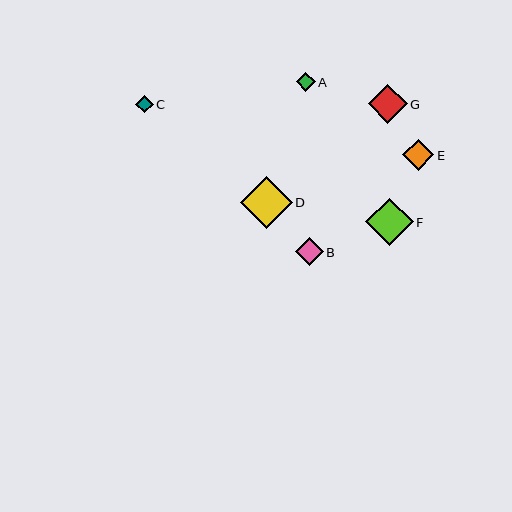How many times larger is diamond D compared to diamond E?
Diamond D is approximately 1.7 times the size of diamond E.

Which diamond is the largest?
Diamond D is the largest with a size of approximately 52 pixels.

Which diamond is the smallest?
Diamond C is the smallest with a size of approximately 17 pixels.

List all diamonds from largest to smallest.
From largest to smallest: D, F, G, E, B, A, C.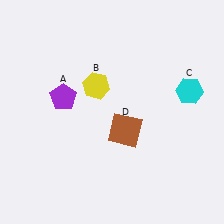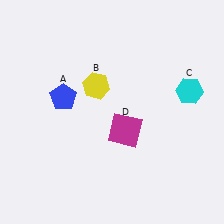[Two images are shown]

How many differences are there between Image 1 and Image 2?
There are 2 differences between the two images.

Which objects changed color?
A changed from purple to blue. D changed from brown to magenta.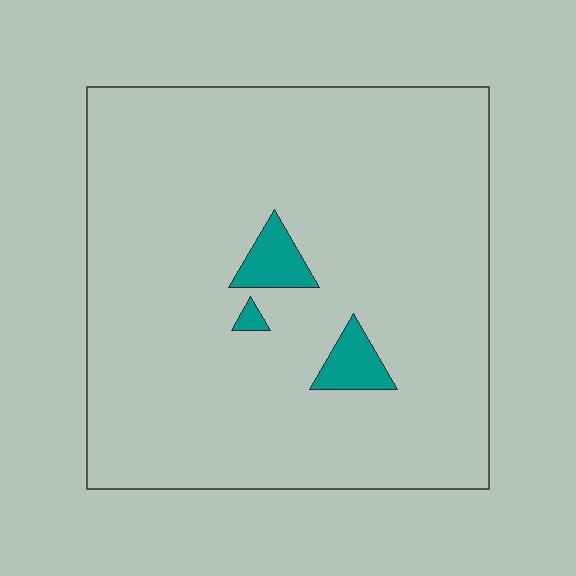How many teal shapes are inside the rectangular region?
3.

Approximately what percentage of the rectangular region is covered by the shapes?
Approximately 5%.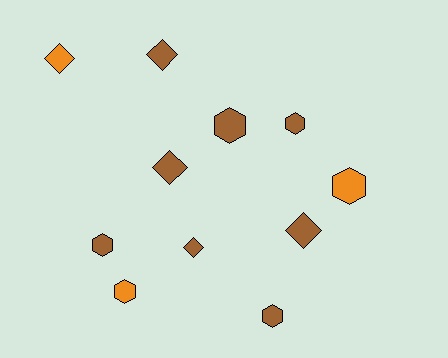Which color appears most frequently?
Brown, with 8 objects.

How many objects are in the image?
There are 11 objects.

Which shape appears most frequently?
Hexagon, with 6 objects.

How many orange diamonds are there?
There is 1 orange diamond.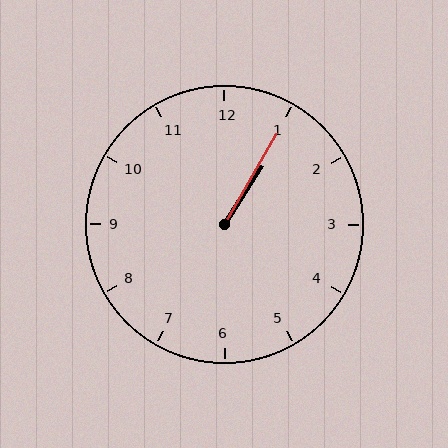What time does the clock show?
1:05.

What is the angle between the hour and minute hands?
Approximately 2 degrees.